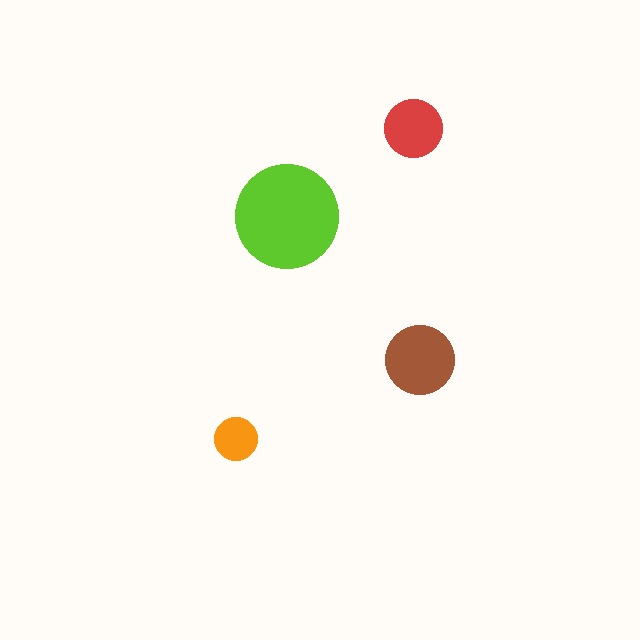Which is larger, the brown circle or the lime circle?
The lime one.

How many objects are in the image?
There are 4 objects in the image.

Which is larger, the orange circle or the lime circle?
The lime one.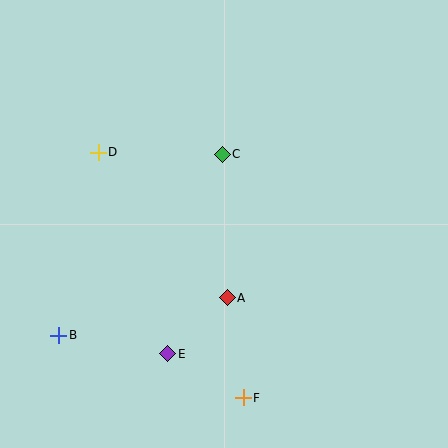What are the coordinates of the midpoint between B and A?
The midpoint between B and A is at (143, 316).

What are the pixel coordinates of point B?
Point B is at (59, 335).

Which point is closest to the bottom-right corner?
Point F is closest to the bottom-right corner.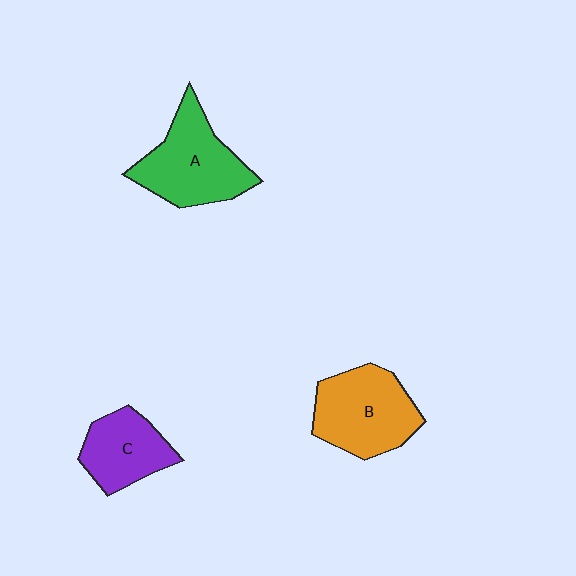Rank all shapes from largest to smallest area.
From largest to smallest: A (green), B (orange), C (purple).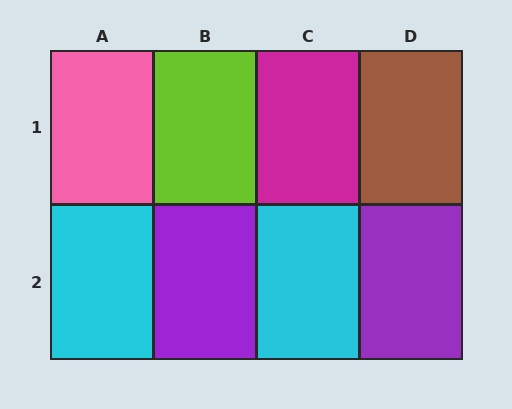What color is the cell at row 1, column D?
Brown.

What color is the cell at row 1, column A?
Pink.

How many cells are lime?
1 cell is lime.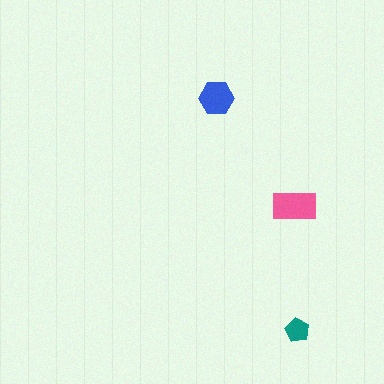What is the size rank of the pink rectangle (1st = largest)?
1st.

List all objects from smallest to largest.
The teal pentagon, the blue hexagon, the pink rectangle.